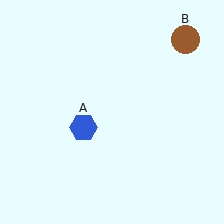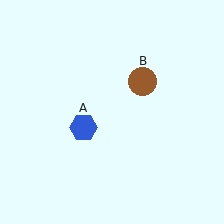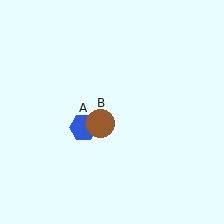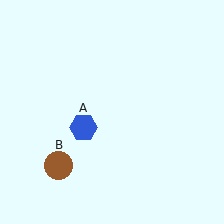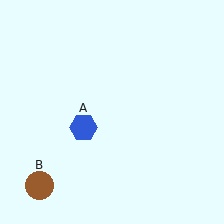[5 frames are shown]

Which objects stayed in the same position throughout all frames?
Blue hexagon (object A) remained stationary.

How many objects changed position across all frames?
1 object changed position: brown circle (object B).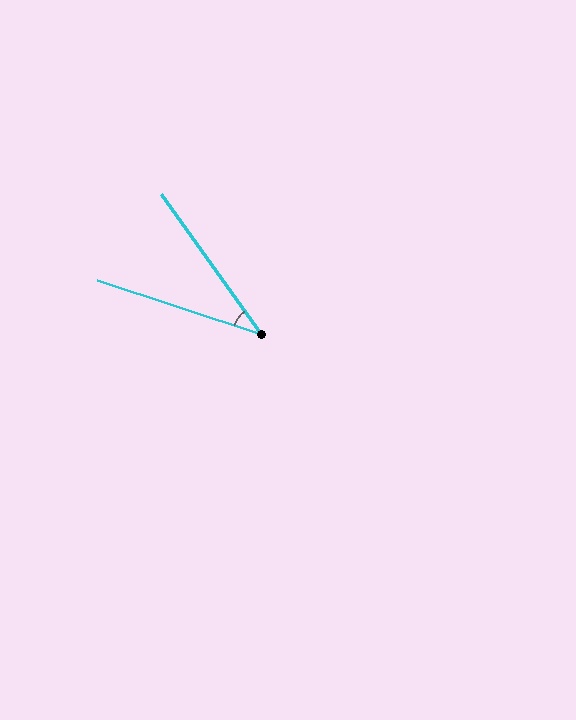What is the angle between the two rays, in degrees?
Approximately 36 degrees.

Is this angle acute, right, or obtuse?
It is acute.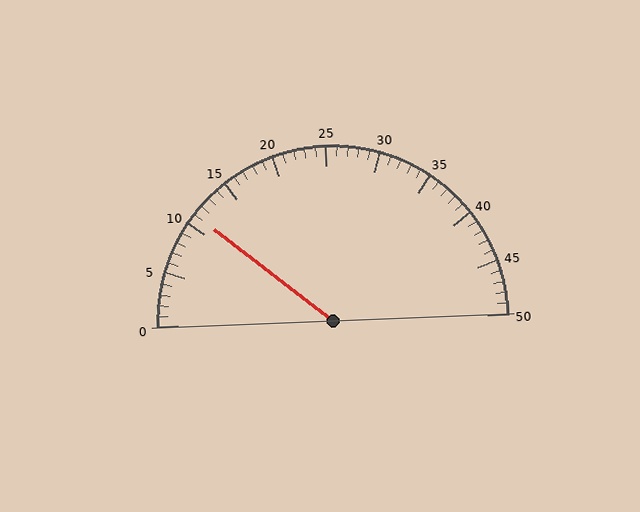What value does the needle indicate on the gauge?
The needle indicates approximately 11.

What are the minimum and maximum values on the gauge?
The gauge ranges from 0 to 50.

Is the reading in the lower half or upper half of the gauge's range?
The reading is in the lower half of the range (0 to 50).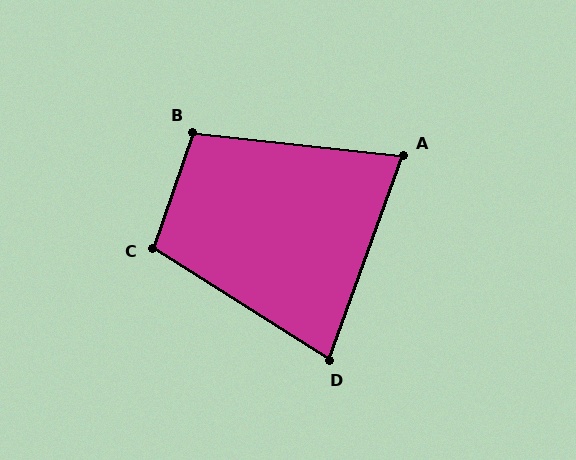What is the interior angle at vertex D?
Approximately 78 degrees (acute).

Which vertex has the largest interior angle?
C, at approximately 103 degrees.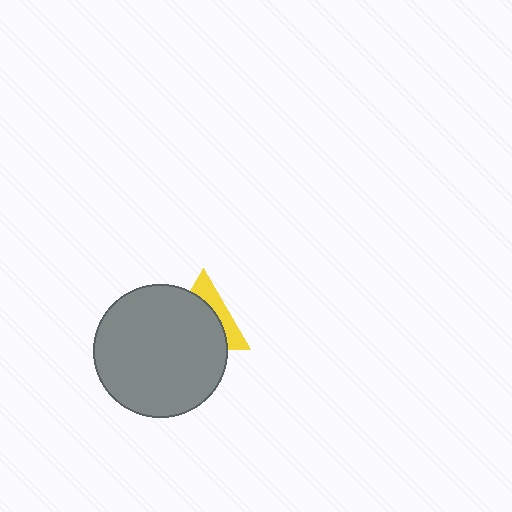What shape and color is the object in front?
The object in front is a gray circle.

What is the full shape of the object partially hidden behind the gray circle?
The partially hidden object is a yellow triangle.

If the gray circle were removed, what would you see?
You would see the complete yellow triangle.